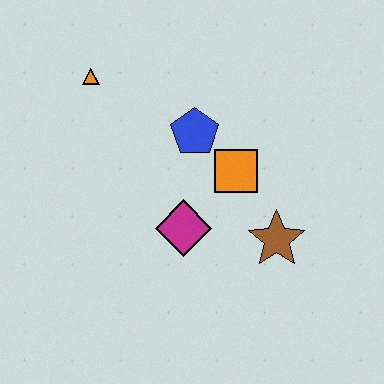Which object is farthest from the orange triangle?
The brown star is farthest from the orange triangle.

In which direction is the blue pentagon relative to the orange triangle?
The blue pentagon is to the right of the orange triangle.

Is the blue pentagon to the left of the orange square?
Yes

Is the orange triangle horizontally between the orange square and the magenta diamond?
No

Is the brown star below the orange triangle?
Yes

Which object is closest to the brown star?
The orange square is closest to the brown star.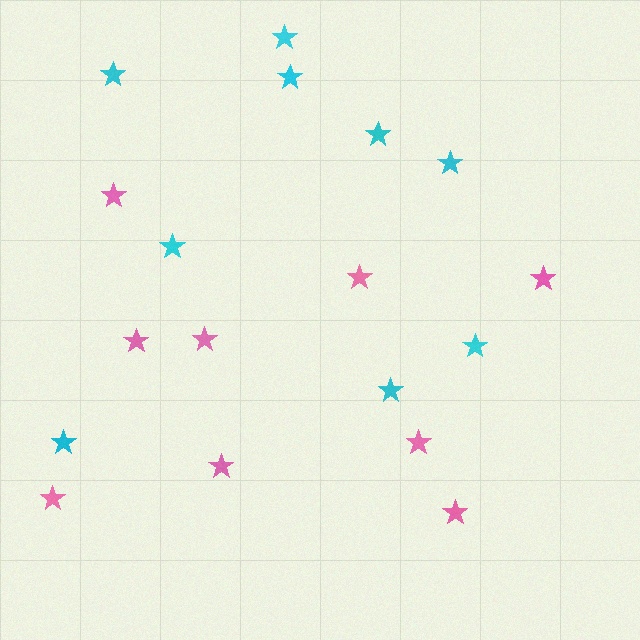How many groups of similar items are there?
There are 2 groups: one group of cyan stars (9) and one group of pink stars (9).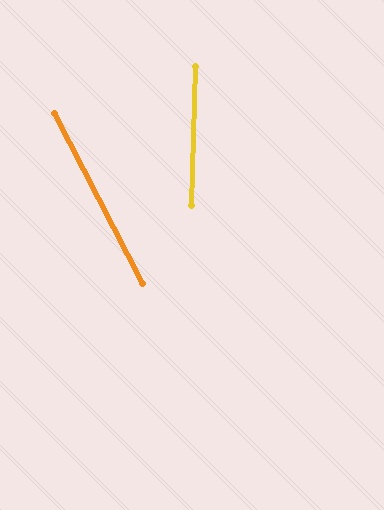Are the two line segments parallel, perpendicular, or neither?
Neither parallel nor perpendicular — they differ by about 29°.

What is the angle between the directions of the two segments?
Approximately 29 degrees.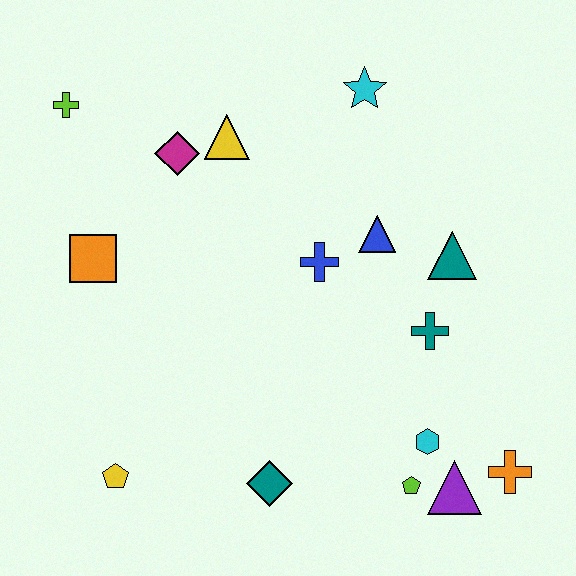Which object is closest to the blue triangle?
The blue cross is closest to the blue triangle.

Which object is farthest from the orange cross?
The lime cross is farthest from the orange cross.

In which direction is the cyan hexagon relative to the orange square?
The cyan hexagon is to the right of the orange square.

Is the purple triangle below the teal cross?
Yes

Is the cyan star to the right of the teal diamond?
Yes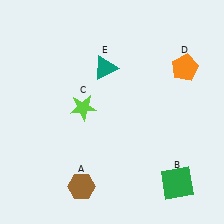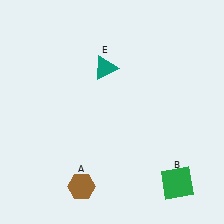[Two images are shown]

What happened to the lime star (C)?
The lime star (C) was removed in Image 2. It was in the top-left area of Image 1.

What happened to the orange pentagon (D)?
The orange pentagon (D) was removed in Image 2. It was in the top-right area of Image 1.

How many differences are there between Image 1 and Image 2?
There are 2 differences between the two images.